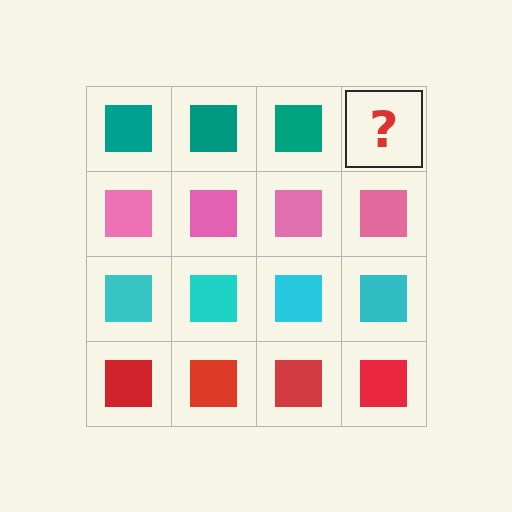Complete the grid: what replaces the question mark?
The question mark should be replaced with a teal square.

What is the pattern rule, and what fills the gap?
The rule is that each row has a consistent color. The gap should be filled with a teal square.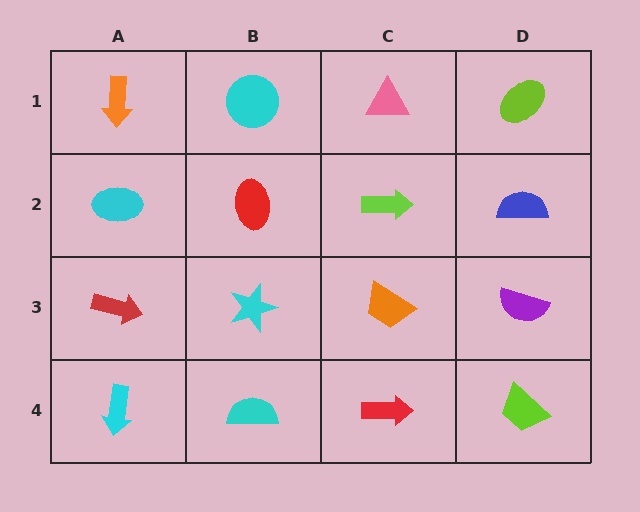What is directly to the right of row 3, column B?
An orange trapezoid.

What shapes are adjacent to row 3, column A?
A cyan ellipse (row 2, column A), a cyan arrow (row 4, column A), a cyan star (row 3, column B).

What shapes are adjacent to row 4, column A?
A red arrow (row 3, column A), a cyan semicircle (row 4, column B).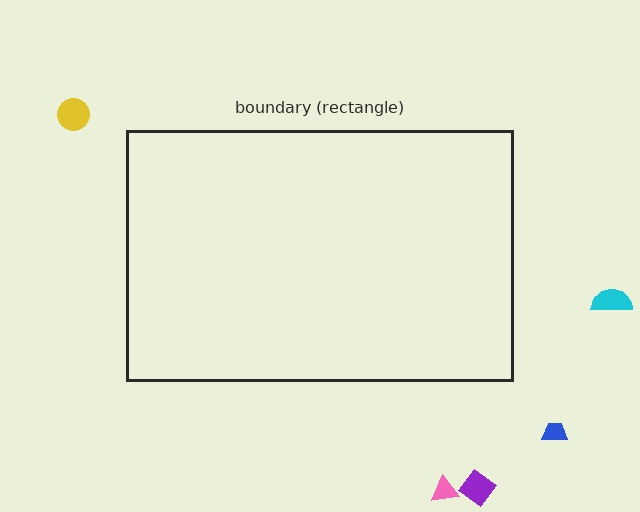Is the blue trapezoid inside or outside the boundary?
Outside.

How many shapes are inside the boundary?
0 inside, 5 outside.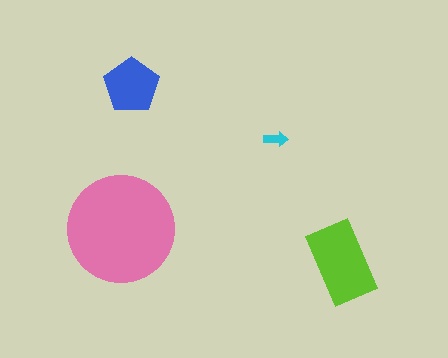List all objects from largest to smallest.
The pink circle, the lime rectangle, the blue pentagon, the cyan arrow.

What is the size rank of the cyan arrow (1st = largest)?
4th.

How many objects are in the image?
There are 4 objects in the image.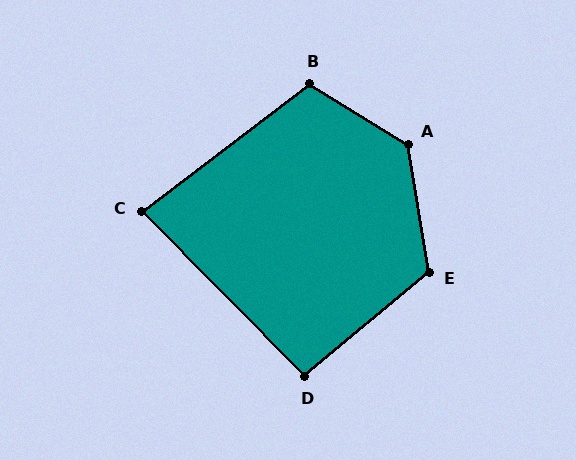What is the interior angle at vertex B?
Approximately 111 degrees (obtuse).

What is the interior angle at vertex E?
Approximately 121 degrees (obtuse).